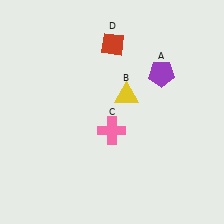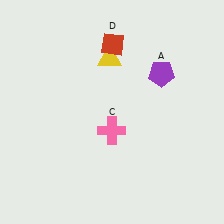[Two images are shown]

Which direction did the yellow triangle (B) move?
The yellow triangle (B) moved up.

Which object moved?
The yellow triangle (B) moved up.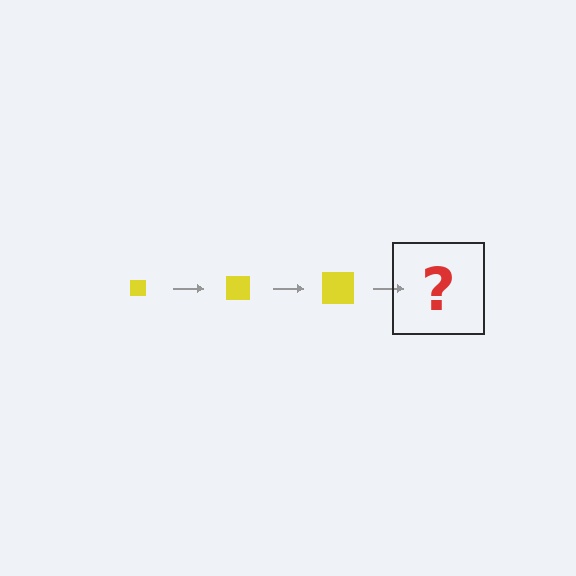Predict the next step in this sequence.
The next step is a yellow square, larger than the previous one.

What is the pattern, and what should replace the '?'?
The pattern is that the square gets progressively larger each step. The '?' should be a yellow square, larger than the previous one.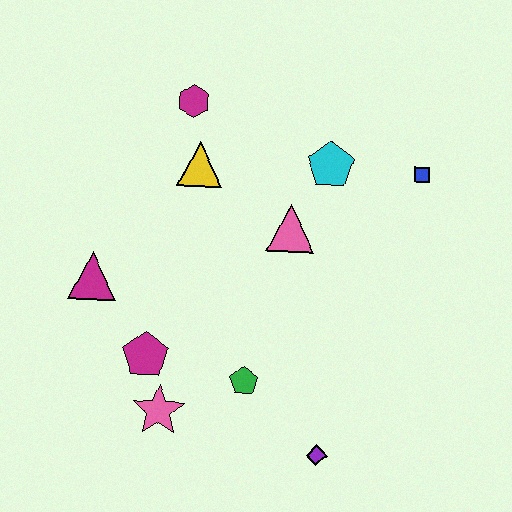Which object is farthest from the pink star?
The blue square is farthest from the pink star.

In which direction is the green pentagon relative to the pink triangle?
The green pentagon is below the pink triangle.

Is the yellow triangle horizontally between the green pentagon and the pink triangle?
No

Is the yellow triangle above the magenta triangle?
Yes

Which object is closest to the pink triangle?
The cyan pentagon is closest to the pink triangle.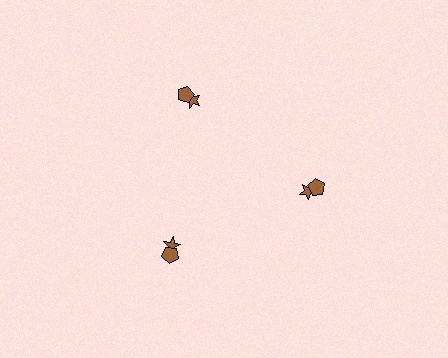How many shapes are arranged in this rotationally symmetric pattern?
There are 6 shapes, arranged in 3 groups of 2.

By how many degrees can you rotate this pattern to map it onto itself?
The pattern maps onto itself every 120 degrees of rotation.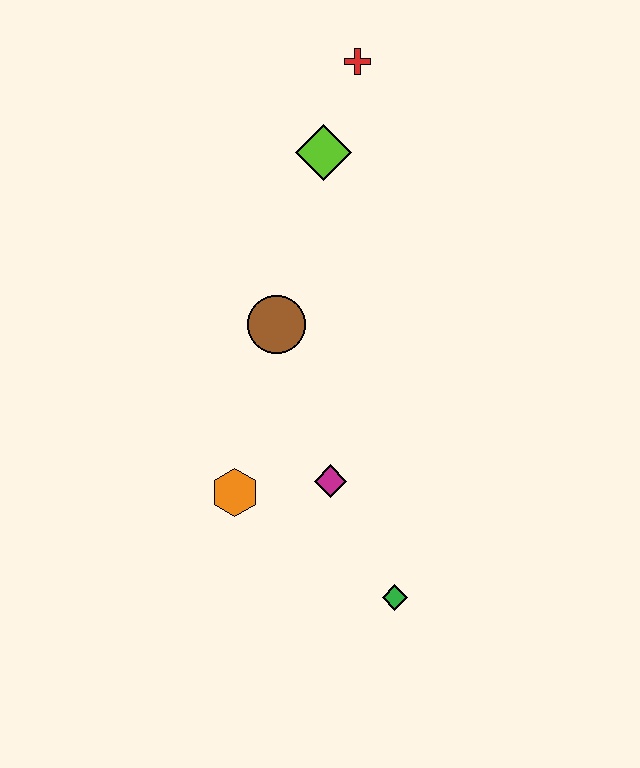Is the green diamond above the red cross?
No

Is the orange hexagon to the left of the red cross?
Yes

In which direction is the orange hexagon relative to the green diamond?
The orange hexagon is to the left of the green diamond.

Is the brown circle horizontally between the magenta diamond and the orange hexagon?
Yes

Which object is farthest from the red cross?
The green diamond is farthest from the red cross.